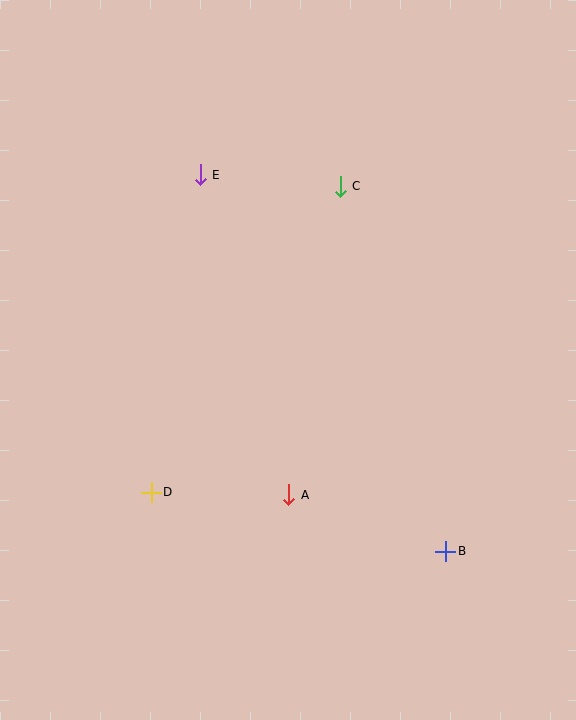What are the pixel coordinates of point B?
Point B is at (446, 551).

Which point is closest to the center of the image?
Point A at (289, 495) is closest to the center.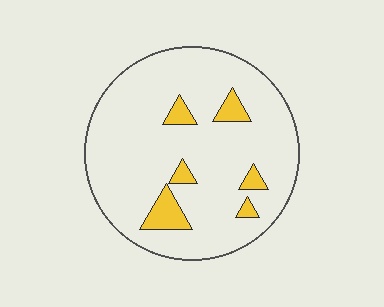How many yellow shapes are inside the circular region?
6.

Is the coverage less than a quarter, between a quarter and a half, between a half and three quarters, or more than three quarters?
Less than a quarter.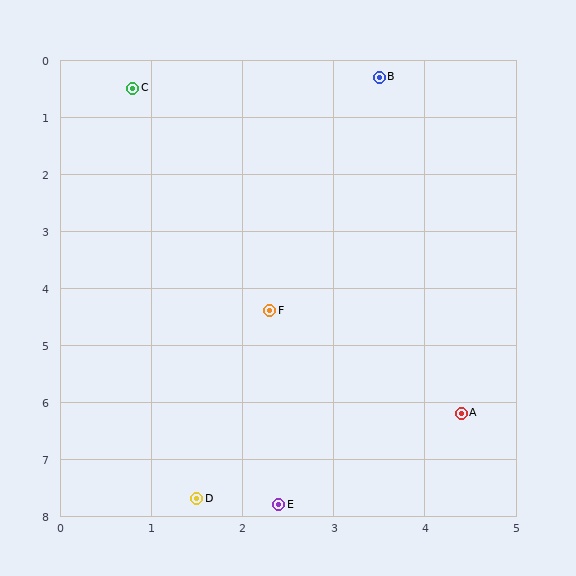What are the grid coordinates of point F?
Point F is at approximately (2.3, 4.4).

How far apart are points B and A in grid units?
Points B and A are about 6.0 grid units apart.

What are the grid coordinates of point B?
Point B is at approximately (3.5, 0.3).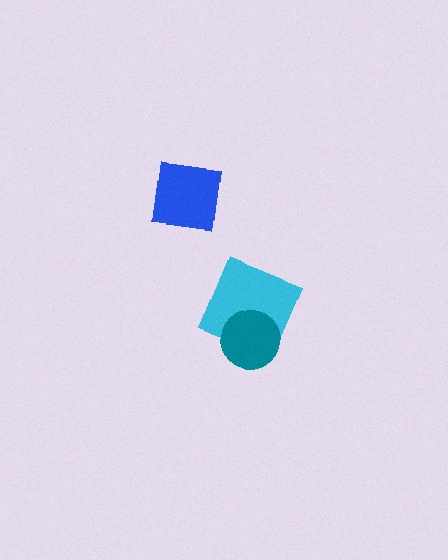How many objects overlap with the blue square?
0 objects overlap with the blue square.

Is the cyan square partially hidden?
Yes, it is partially covered by another shape.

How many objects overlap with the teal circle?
1 object overlaps with the teal circle.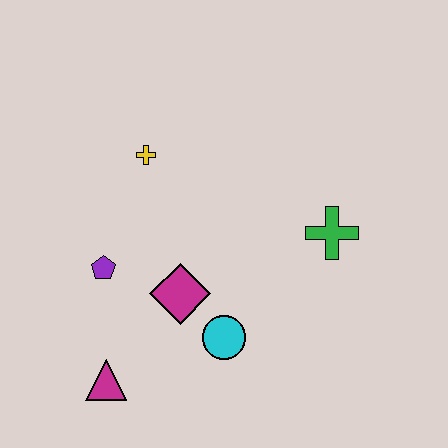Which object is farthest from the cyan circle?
The yellow cross is farthest from the cyan circle.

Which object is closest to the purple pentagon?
The magenta diamond is closest to the purple pentagon.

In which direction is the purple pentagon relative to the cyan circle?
The purple pentagon is to the left of the cyan circle.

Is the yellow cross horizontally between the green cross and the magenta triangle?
Yes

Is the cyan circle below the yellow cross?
Yes